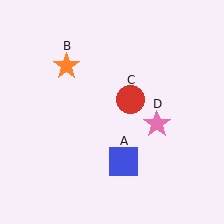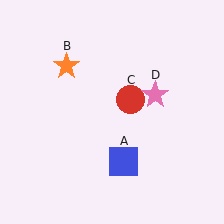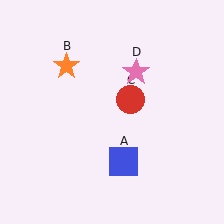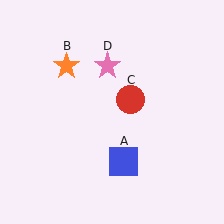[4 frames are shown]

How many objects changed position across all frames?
1 object changed position: pink star (object D).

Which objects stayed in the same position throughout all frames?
Blue square (object A) and orange star (object B) and red circle (object C) remained stationary.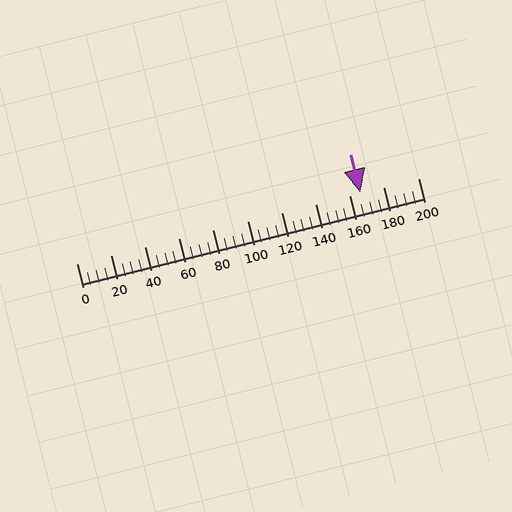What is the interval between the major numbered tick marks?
The major tick marks are spaced 20 units apart.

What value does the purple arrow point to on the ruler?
The purple arrow points to approximately 166.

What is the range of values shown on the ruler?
The ruler shows values from 0 to 200.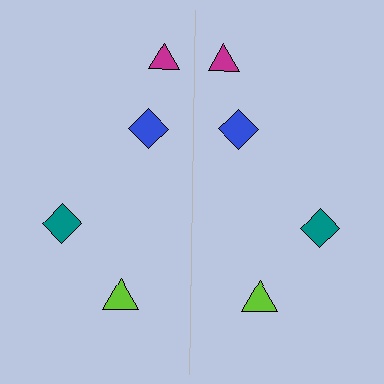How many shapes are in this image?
There are 8 shapes in this image.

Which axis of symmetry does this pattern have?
The pattern has a vertical axis of symmetry running through the center of the image.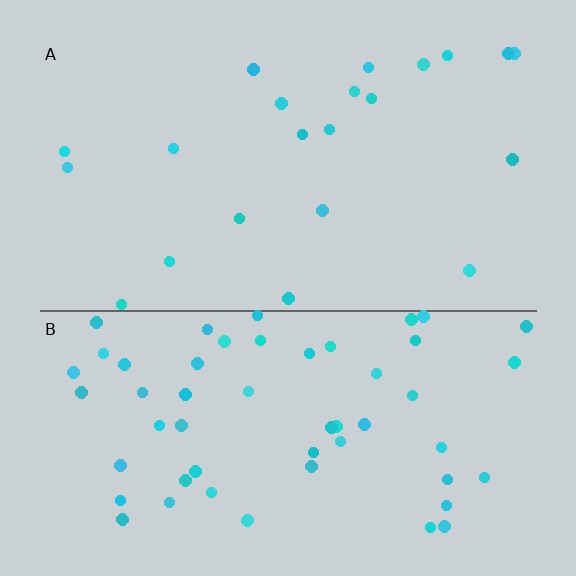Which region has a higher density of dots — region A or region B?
B (the bottom).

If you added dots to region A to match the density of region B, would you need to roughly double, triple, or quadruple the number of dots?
Approximately triple.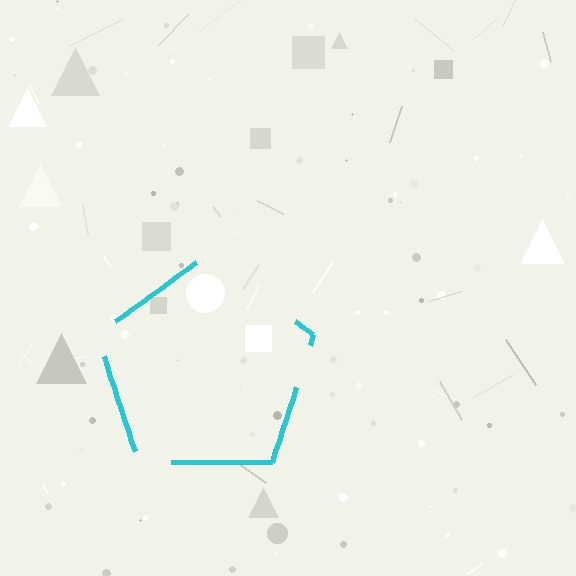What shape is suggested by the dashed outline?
The dashed outline suggests a pentagon.